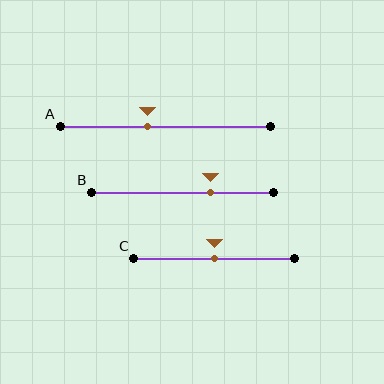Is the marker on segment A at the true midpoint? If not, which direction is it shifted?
No, the marker on segment A is shifted to the left by about 9% of the segment length.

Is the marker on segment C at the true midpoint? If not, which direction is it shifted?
Yes, the marker on segment C is at the true midpoint.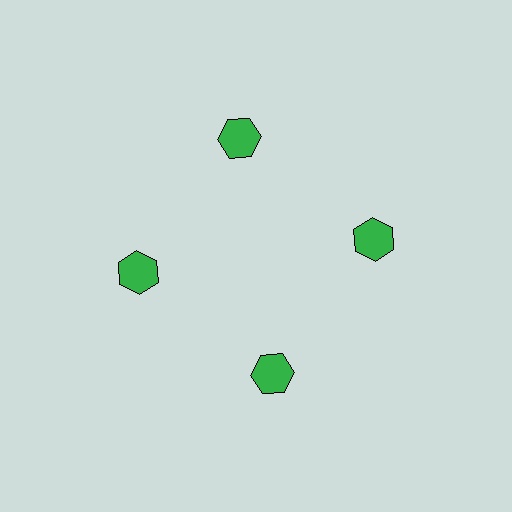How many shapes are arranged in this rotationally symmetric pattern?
There are 4 shapes, arranged in 4 groups of 1.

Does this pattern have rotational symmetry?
Yes, this pattern has 4-fold rotational symmetry. It looks the same after rotating 90 degrees around the center.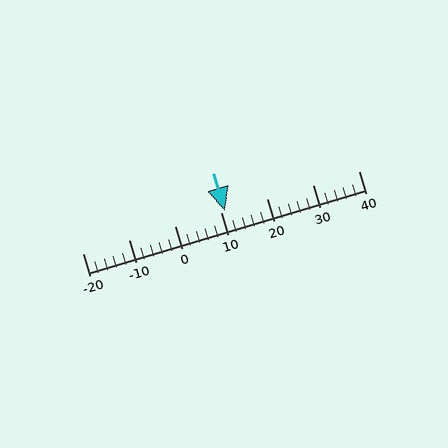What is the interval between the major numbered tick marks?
The major tick marks are spaced 10 units apart.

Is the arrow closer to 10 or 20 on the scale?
The arrow is closer to 10.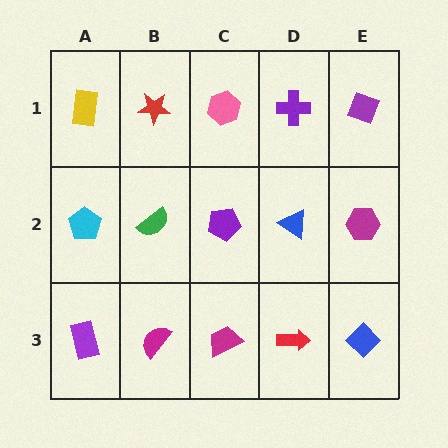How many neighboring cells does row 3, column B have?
3.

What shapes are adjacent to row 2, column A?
A yellow rectangle (row 1, column A), a purple rectangle (row 3, column A), a green semicircle (row 2, column B).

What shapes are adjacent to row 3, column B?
A green semicircle (row 2, column B), a purple rectangle (row 3, column A), a magenta trapezoid (row 3, column C).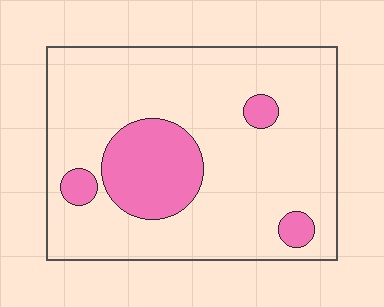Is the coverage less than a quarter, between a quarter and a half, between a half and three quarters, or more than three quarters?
Less than a quarter.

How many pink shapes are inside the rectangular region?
4.